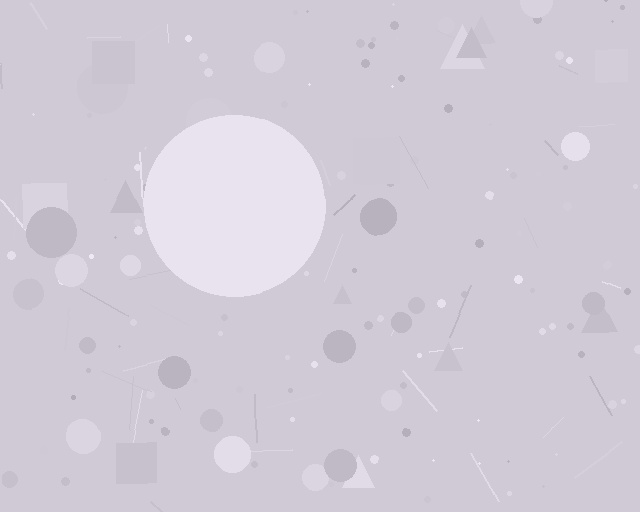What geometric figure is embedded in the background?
A circle is embedded in the background.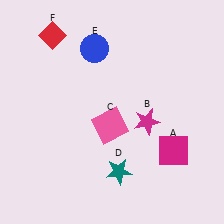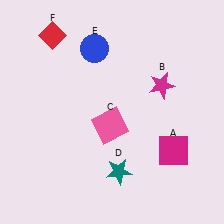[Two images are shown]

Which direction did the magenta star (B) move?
The magenta star (B) moved up.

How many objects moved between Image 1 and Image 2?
1 object moved between the two images.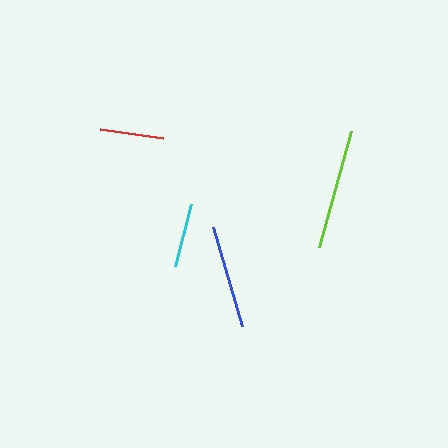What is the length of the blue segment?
The blue segment is approximately 103 pixels long.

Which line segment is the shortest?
The red line is the shortest at approximately 64 pixels.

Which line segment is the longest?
The lime line is the longest at approximately 120 pixels.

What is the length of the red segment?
The red segment is approximately 64 pixels long.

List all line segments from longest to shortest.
From longest to shortest: lime, blue, cyan, red.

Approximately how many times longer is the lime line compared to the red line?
The lime line is approximately 1.9 times the length of the red line.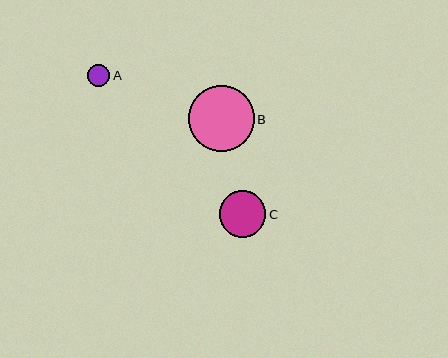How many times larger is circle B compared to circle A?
Circle B is approximately 3.0 times the size of circle A.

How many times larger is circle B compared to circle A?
Circle B is approximately 3.0 times the size of circle A.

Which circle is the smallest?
Circle A is the smallest with a size of approximately 22 pixels.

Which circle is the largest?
Circle B is the largest with a size of approximately 66 pixels.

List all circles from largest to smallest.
From largest to smallest: B, C, A.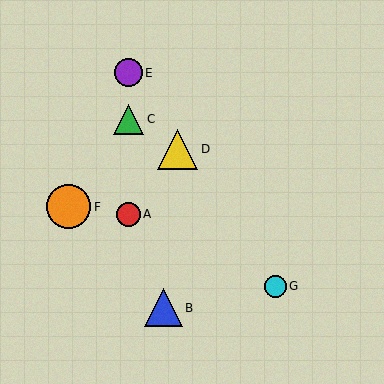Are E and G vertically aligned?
No, E is at x≈128 and G is at x≈275.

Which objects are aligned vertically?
Objects A, C, E are aligned vertically.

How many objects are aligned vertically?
3 objects (A, C, E) are aligned vertically.